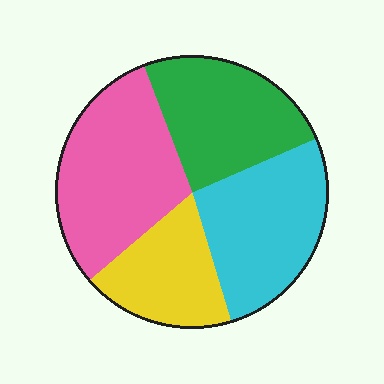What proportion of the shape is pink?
Pink takes up between a quarter and a half of the shape.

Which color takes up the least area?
Yellow, at roughly 20%.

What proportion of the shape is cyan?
Cyan takes up between a quarter and a half of the shape.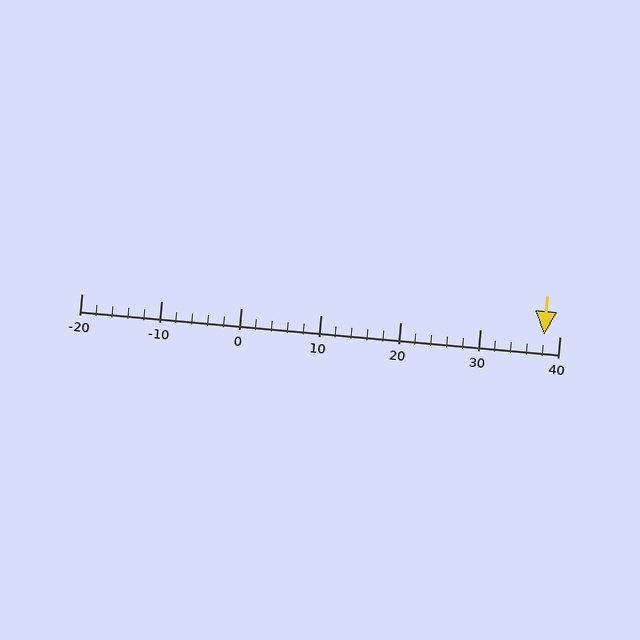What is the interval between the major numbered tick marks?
The major tick marks are spaced 10 units apart.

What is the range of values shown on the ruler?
The ruler shows values from -20 to 40.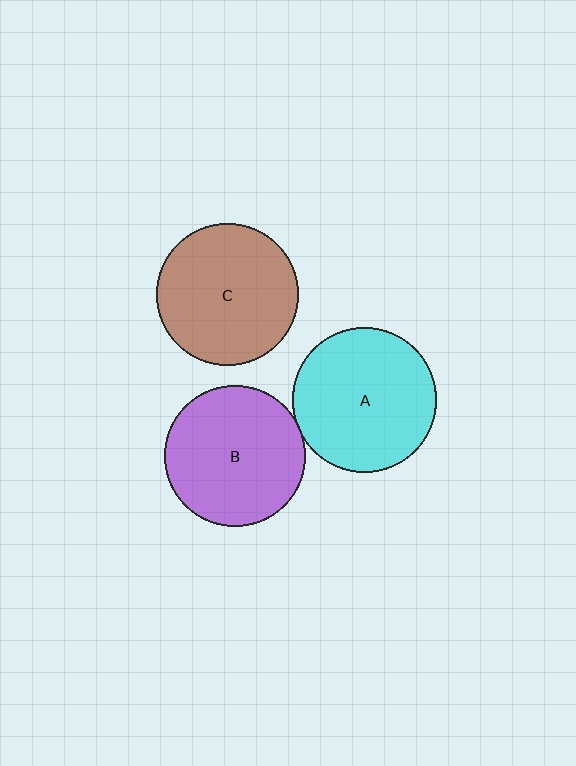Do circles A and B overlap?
Yes.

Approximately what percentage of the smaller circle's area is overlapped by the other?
Approximately 5%.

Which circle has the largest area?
Circle A (cyan).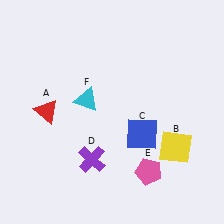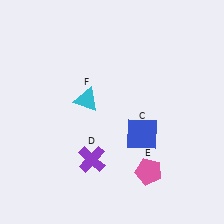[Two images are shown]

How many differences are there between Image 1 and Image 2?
There are 2 differences between the two images.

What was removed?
The red triangle (A), the yellow square (B) were removed in Image 2.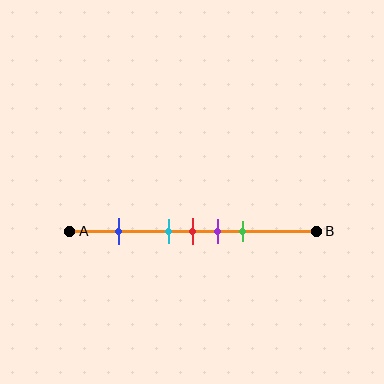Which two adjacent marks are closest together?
The cyan and red marks are the closest adjacent pair.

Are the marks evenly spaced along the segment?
No, the marks are not evenly spaced.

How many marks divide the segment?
There are 5 marks dividing the segment.